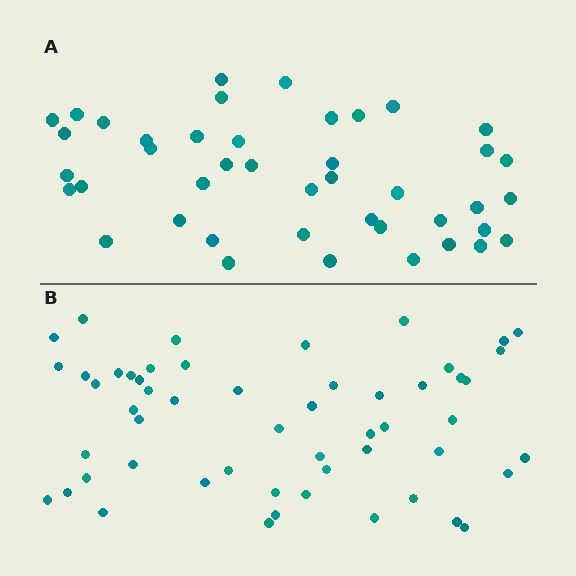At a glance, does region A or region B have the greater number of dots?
Region B (the bottom region) has more dots.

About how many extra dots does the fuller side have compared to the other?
Region B has roughly 12 or so more dots than region A.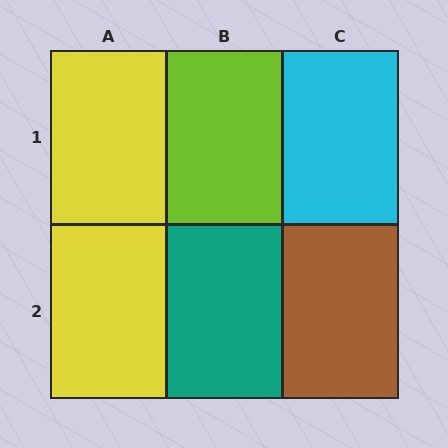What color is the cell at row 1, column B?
Lime.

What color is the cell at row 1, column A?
Yellow.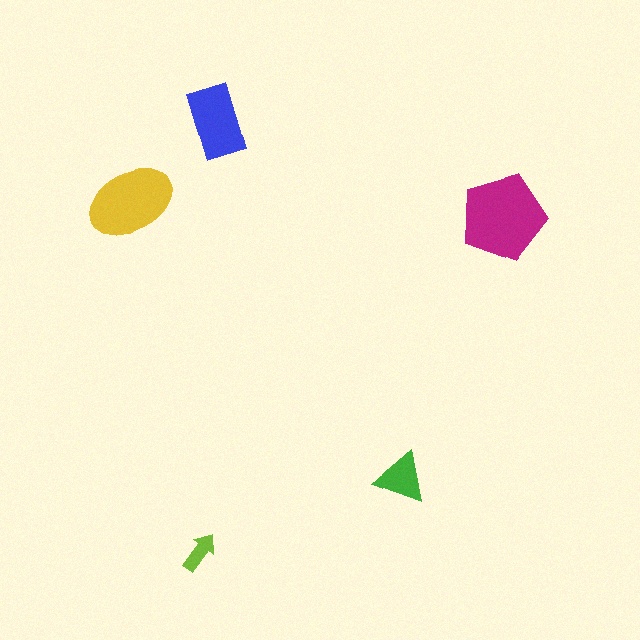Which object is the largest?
The magenta pentagon.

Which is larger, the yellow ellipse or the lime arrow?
The yellow ellipse.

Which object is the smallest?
The lime arrow.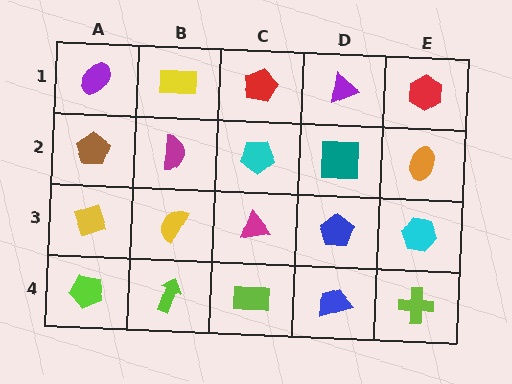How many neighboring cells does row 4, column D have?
3.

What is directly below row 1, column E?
An orange ellipse.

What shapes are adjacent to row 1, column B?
A magenta semicircle (row 2, column B), a purple ellipse (row 1, column A), a red pentagon (row 1, column C).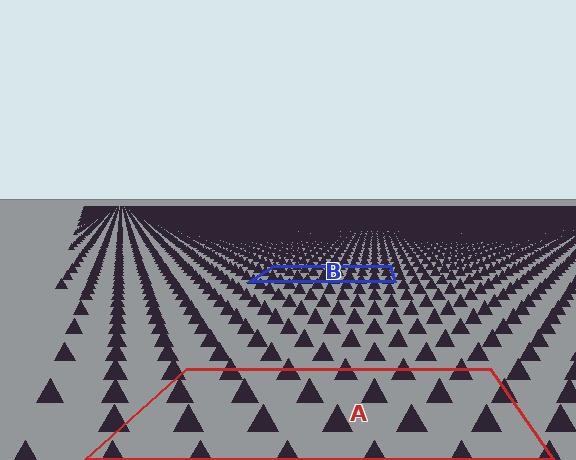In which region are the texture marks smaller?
The texture marks are smaller in region B, because it is farther away.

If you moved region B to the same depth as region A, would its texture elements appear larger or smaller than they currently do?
They would appear larger. At a closer depth, the same texture elements are projected at a bigger on-screen size.